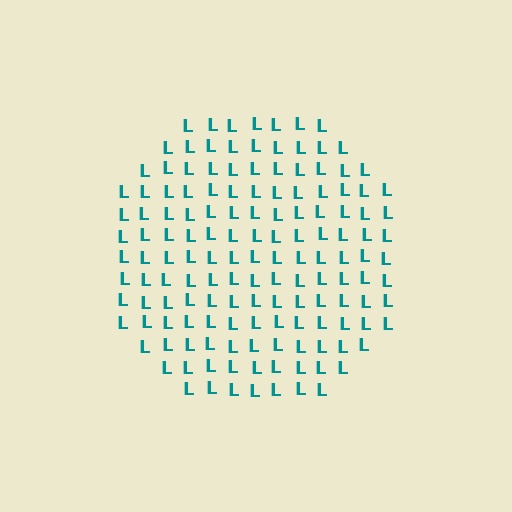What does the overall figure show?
The overall figure shows a circle.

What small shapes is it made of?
It is made of small letter L's.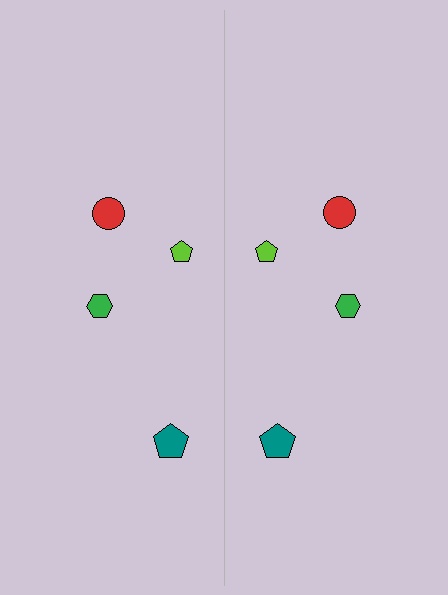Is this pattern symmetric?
Yes, this pattern has bilateral (reflection) symmetry.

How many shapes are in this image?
There are 8 shapes in this image.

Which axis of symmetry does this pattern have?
The pattern has a vertical axis of symmetry running through the center of the image.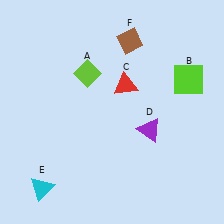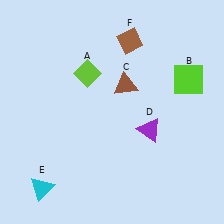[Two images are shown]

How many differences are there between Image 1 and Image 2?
There is 1 difference between the two images.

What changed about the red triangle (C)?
In Image 1, C is red. In Image 2, it changed to brown.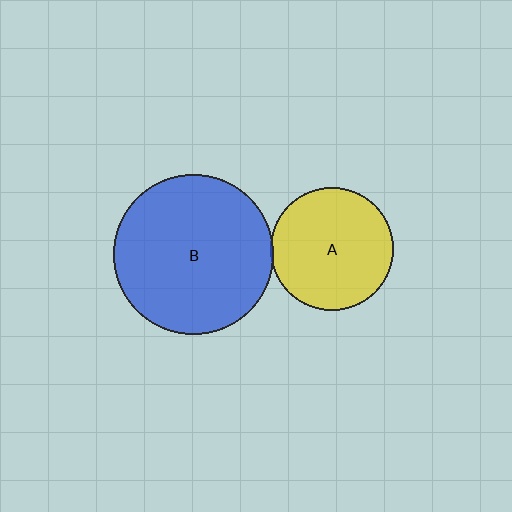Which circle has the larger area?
Circle B (blue).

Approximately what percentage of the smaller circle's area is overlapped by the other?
Approximately 5%.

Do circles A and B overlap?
Yes.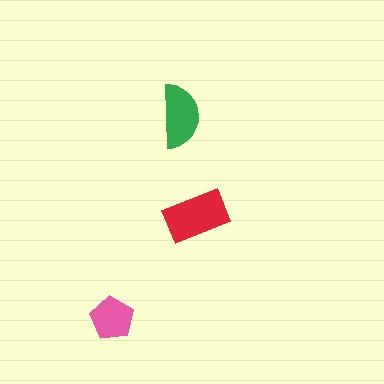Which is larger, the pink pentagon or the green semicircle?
The green semicircle.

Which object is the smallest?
The pink pentagon.